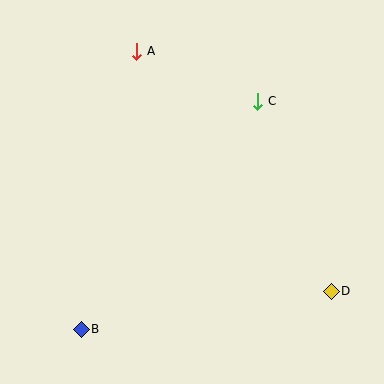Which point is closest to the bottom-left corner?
Point B is closest to the bottom-left corner.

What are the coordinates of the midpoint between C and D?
The midpoint between C and D is at (295, 196).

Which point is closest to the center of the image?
Point C at (258, 101) is closest to the center.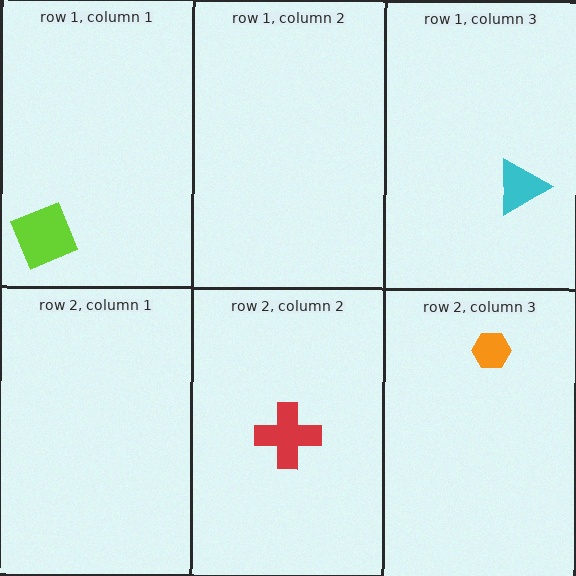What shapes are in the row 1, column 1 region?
The lime square.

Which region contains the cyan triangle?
The row 1, column 3 region.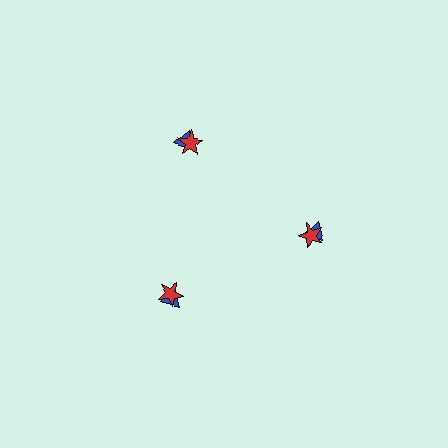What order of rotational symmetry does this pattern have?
This pattern has 3-fold rotational symmetry.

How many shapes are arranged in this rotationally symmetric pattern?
There are 6 shapes, arranged in 3 groups of 2.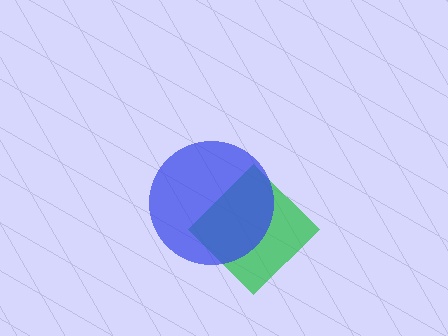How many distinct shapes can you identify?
There are 2 distinct shapes: a green diamond, a blue circle.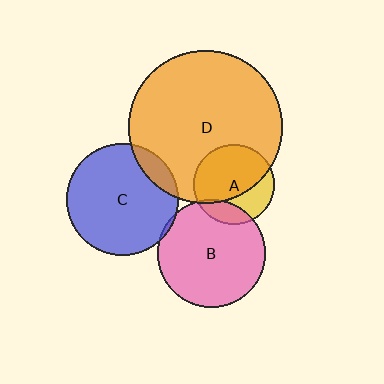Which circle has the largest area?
Circle D (orange).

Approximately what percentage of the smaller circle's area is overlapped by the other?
Approximately 5%.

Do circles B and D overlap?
Yes.